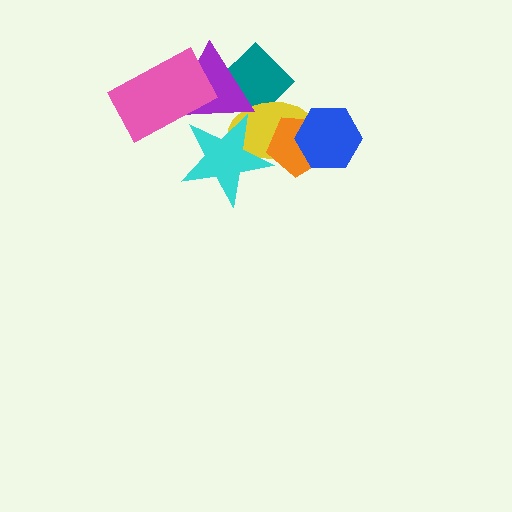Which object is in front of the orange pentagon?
The blue hexagon is in front of the orange pentagon.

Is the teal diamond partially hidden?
Yes, it is partially covered by another shape.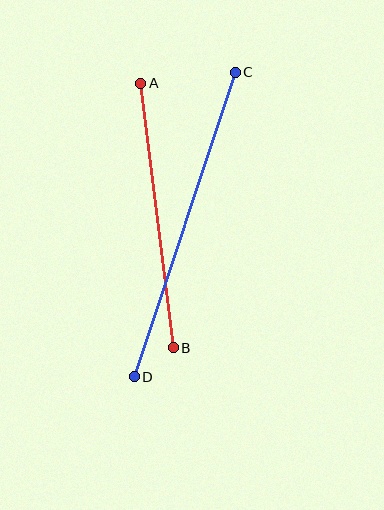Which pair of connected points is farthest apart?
Points C and D are farthest apart.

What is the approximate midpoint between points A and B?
The midpoint is at approximately (157, 215) pixels.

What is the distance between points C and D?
The distance is approximately 321 pixels.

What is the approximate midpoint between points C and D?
The midpoint is at approximately (185, 225) pixels.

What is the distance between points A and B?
The distance is approximately 266 pixels.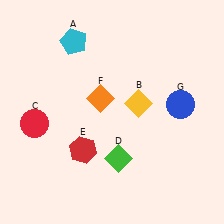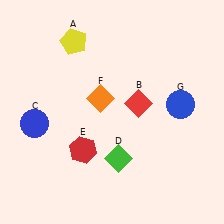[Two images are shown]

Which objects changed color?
A changed from cyan to yellow. B changed from yellow to red. C changed from red to blue.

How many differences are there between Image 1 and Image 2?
There are 3 differences between the two images.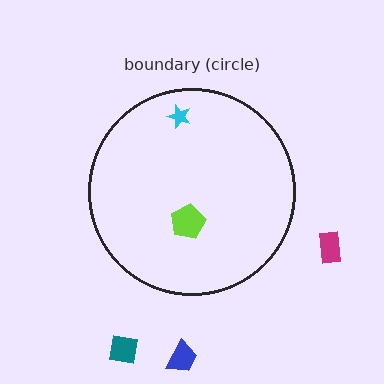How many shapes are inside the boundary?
2 inside, 3 outside.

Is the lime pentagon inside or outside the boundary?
Inside.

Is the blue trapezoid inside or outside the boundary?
Outside.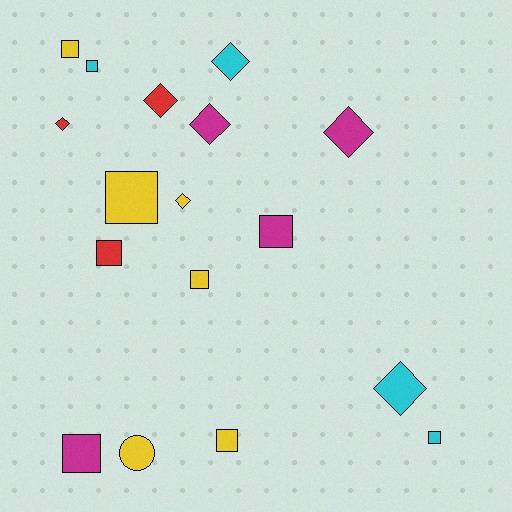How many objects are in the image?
There are 17 objects.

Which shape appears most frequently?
Square, with 9 objects.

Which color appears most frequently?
Yellow, with 6 objects.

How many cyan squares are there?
There are 2 cyan squares.